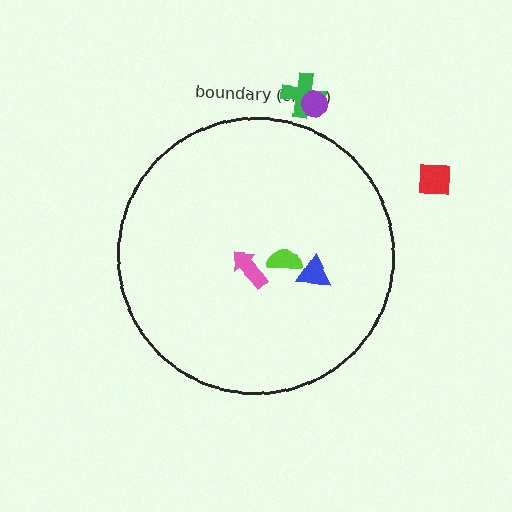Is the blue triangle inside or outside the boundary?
Inside.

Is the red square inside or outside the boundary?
Outside.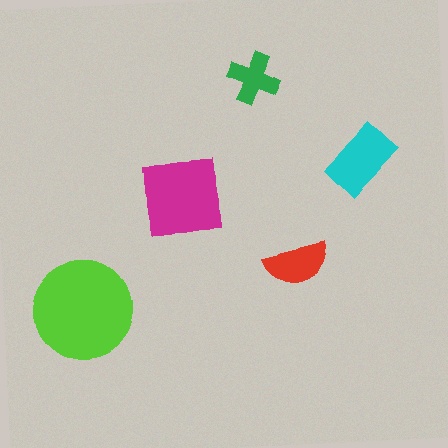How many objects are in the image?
There are 5 objects in the image.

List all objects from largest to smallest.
The lime circle, the magenta square, the cyan rectangle, the red semicircle, the green cross.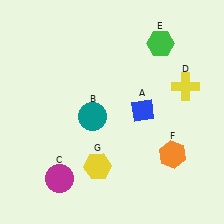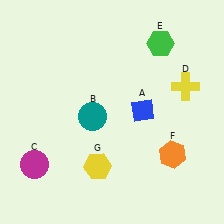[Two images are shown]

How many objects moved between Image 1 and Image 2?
1 object moved between the two images.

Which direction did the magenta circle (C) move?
The magenta circle (C) moved left.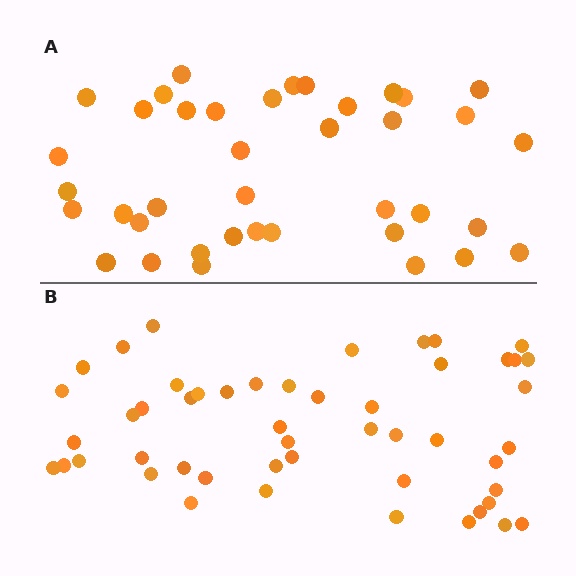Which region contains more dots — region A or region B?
Region B (the bottom region) has more dots.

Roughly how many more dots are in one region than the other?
Region B has roughly 12 or so more dots than region A.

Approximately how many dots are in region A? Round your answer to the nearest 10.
About 40 dots. (The exact count is 39, which rounds to 40.)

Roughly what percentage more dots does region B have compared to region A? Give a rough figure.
About 30% more.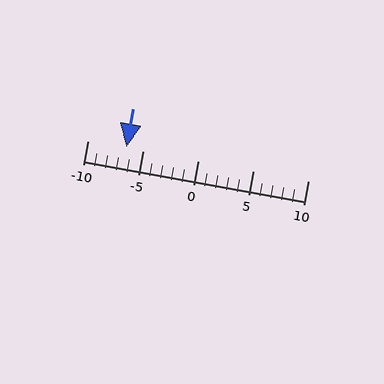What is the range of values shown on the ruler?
The ruler shows values from -10 to 10.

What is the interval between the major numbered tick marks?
The major tick marks are spaced 5 units apart.